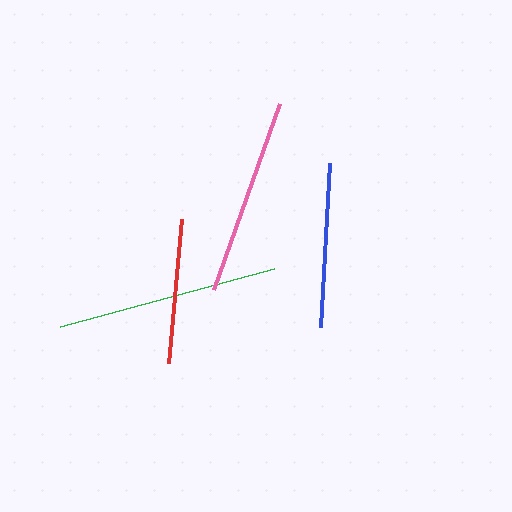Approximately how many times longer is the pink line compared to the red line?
The pink line is approximately 1.4 times the length of the red line.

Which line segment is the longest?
The green line is the longest at approximately 221 pixels.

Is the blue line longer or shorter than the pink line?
The pink line is longer than the blue line.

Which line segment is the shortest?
The red line is the shortest at approximately 145 pixels.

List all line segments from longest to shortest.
From longest to shortest: green, pink, blue, red.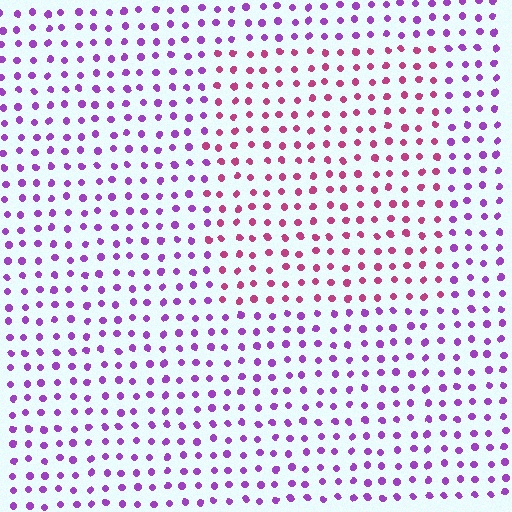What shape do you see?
I see a rectangle.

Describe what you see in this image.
The image is filled with small purple elements in a uniform arrangement. A rectangle-shaped region is visible where the elements are tinted to a slightly different hue, forming a subtle color boundary.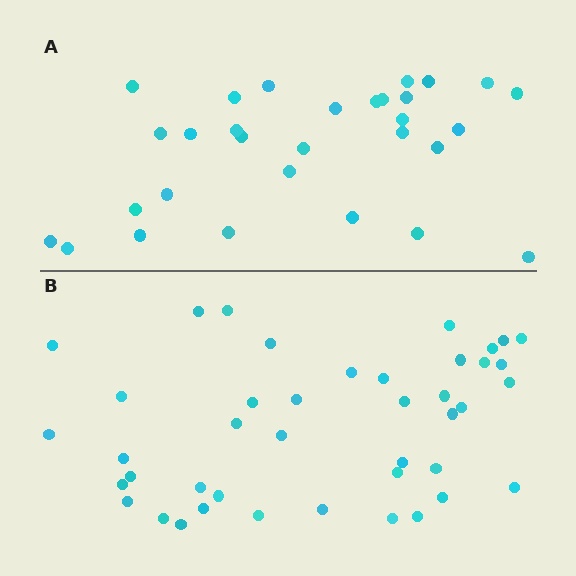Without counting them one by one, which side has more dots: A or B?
Region B (the bottom region) has more dots.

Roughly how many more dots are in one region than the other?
Region B has roughly 12 or so more dots than region A.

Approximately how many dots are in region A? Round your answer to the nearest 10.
About 30 dots.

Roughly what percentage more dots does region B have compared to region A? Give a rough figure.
About 40% more.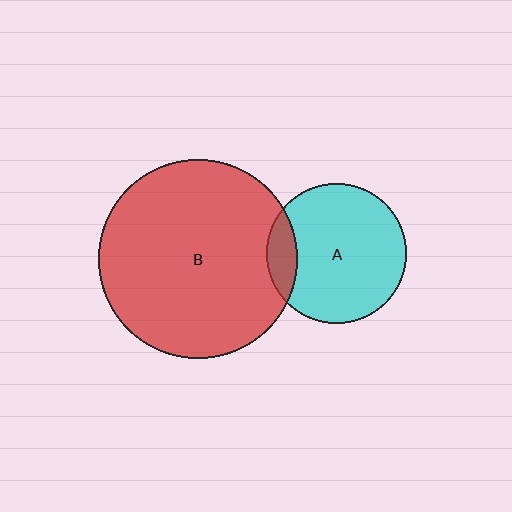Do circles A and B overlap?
Yes.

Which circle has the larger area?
Circle B (red).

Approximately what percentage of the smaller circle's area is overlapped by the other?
Approximately 15%.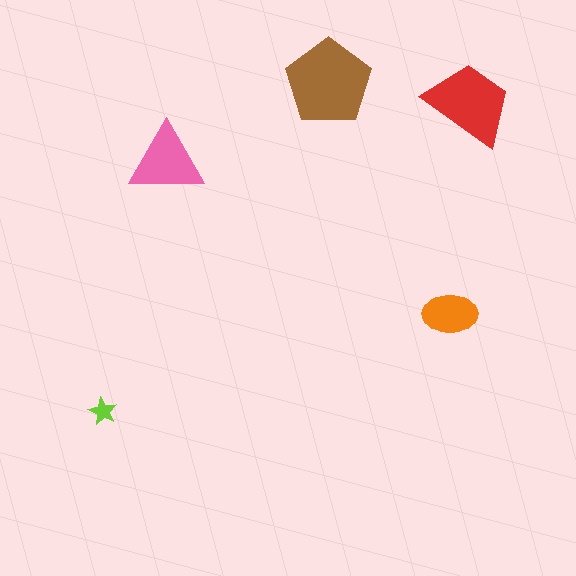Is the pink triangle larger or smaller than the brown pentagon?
Smaller.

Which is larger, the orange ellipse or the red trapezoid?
The red trapezoid.